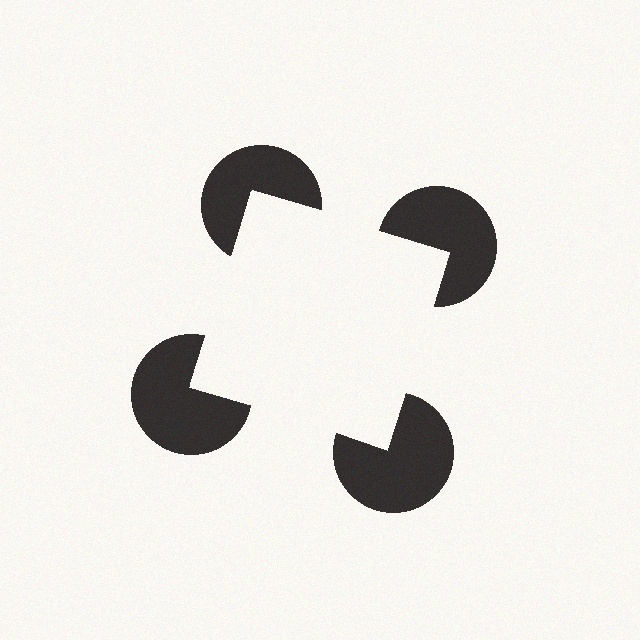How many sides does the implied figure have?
4 sides.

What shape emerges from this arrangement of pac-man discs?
An illusory square — its edges are inferred from the aligned wedge cuts in the pac-man discs, not physically drawn.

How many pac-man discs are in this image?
There are 4 — one at each vertex of the illusory square.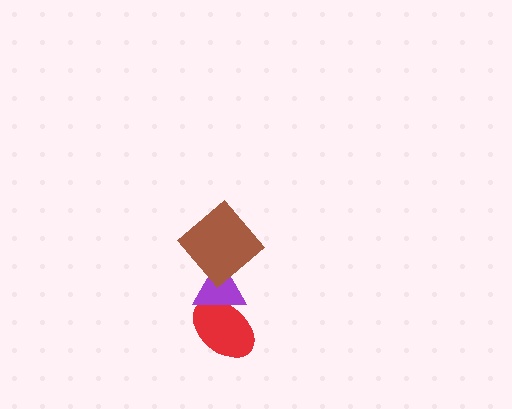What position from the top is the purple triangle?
The purple triangle is 2nd from the top.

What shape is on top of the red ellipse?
The purple triangle is on top of the red ellipse.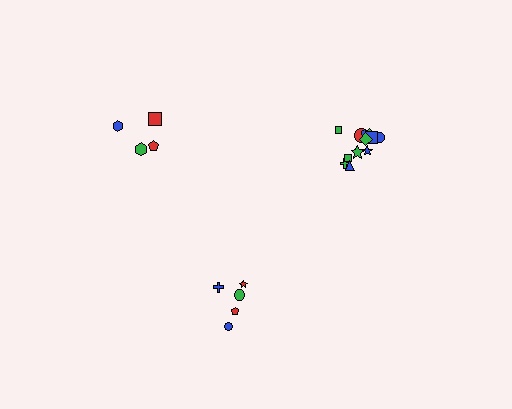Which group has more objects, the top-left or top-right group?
The top-right group.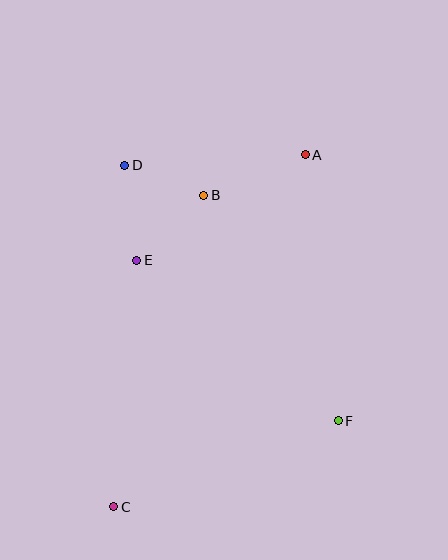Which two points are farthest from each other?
Points A and C are farthest from each other.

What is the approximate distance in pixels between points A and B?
The distance between A and B is approximately 109 pixels.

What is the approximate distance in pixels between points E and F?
The distance between E and F is approximately 258 pixels.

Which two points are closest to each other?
Points B and D are closest to each other.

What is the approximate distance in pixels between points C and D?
The distance between C and D is approximately 342 pixels.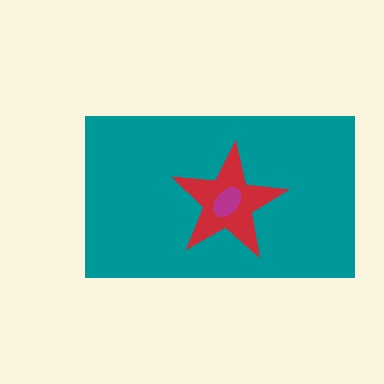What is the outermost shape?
The teal rectangle.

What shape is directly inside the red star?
The magenta ellipse.